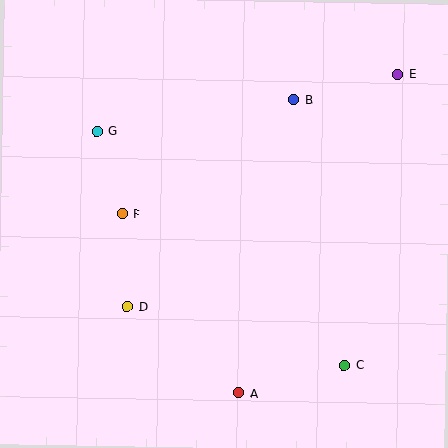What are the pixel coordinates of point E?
Point E is at (397, 74).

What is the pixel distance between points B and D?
The distance between B and D is 266 pixels.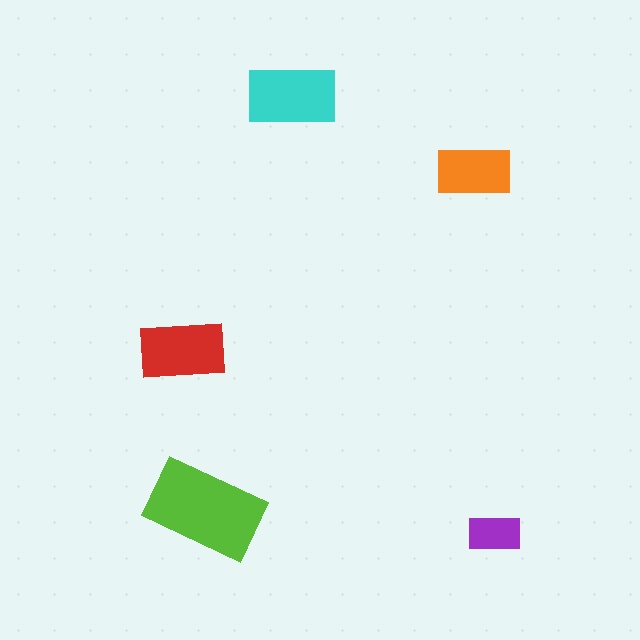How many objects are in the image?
There are 5 objects in the image.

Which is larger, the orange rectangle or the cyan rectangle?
The cyan one.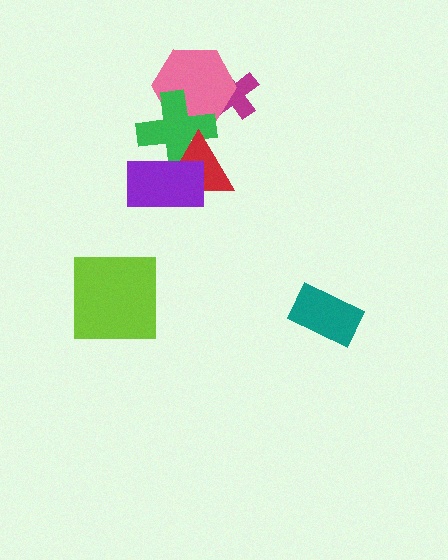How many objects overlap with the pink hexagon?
2 objects overlap with the pink hexagon.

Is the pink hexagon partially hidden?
Yes, it is partially covered by another shape.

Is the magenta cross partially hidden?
Yes, it is partially covered by another shape.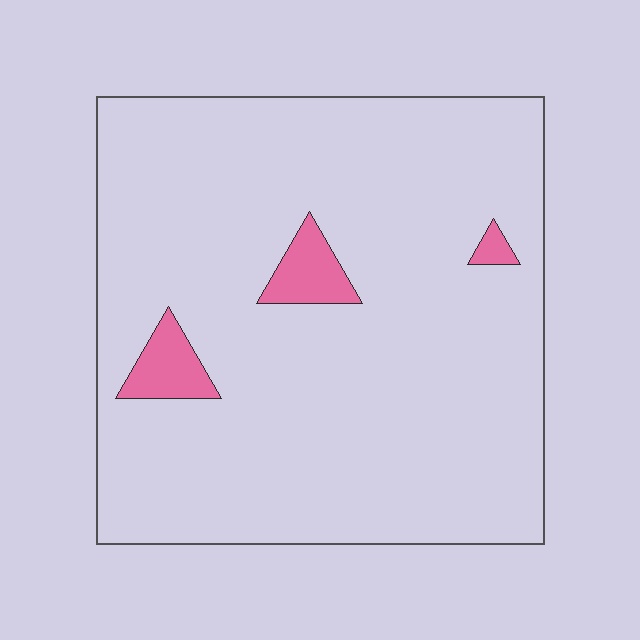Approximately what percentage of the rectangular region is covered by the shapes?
Approximately 5%.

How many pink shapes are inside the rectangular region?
3.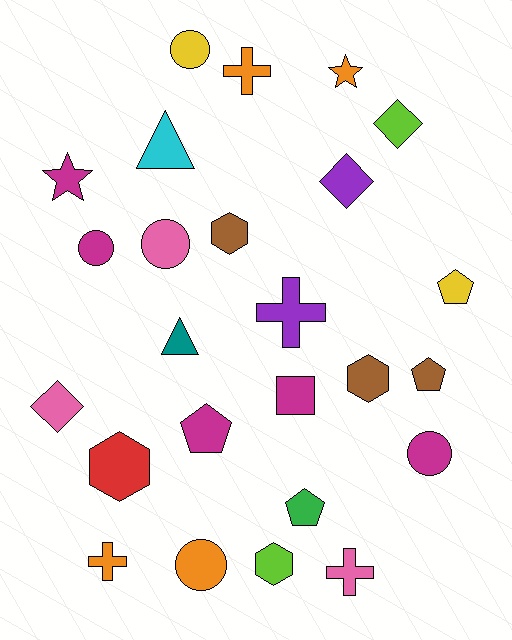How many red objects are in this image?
There is 1 red object.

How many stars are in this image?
There are 2 stars.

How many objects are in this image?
There are 25 objects.